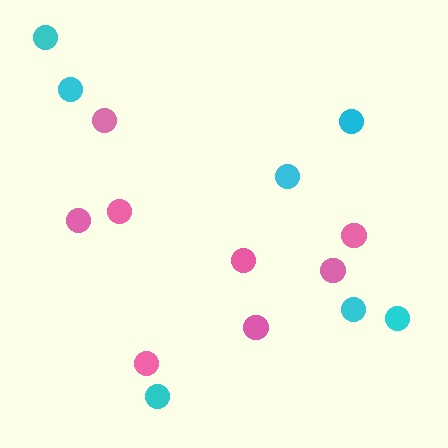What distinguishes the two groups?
There are 2 groups: one group of pink circles (8) and one group of cyan circles (7).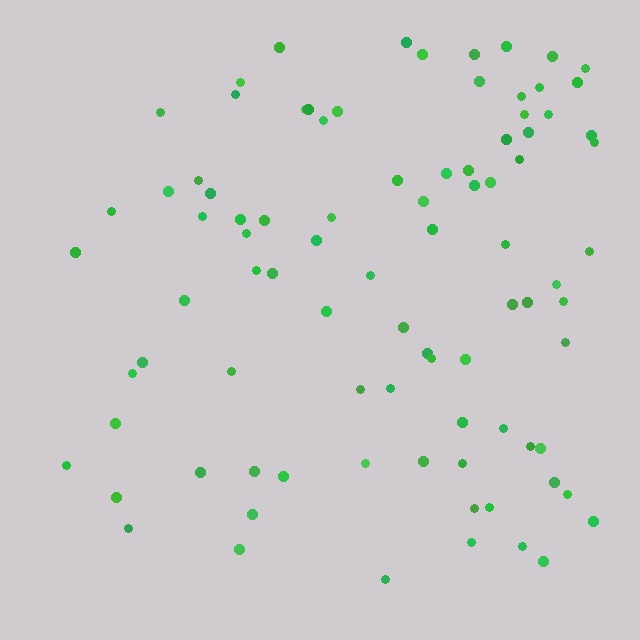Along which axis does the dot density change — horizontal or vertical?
Horizontal.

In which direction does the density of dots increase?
From left to right, with the right side densest.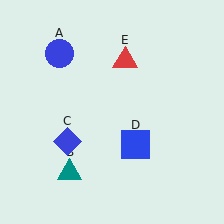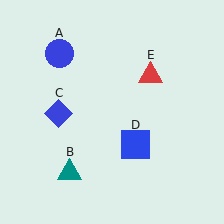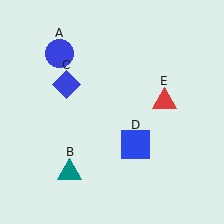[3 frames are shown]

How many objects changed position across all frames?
2 objects changed position: blue diamond (object C), red triangle (object E).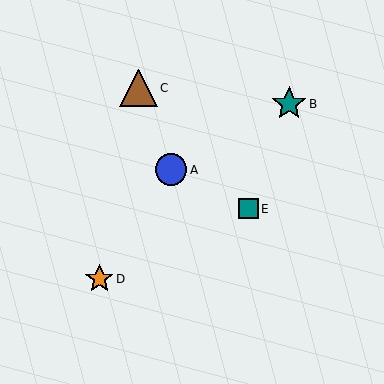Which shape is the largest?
The brown triangle (labeled C) is the largest.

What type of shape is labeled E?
Shape E is a teal square.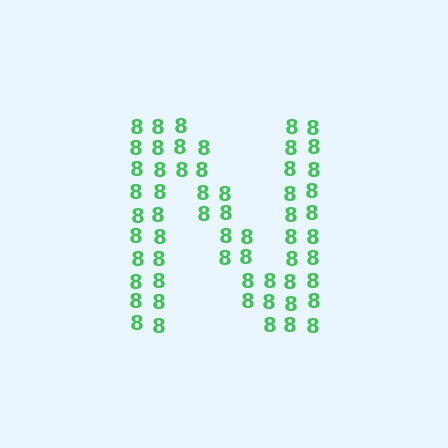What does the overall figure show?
The overall figure shows the letter N.